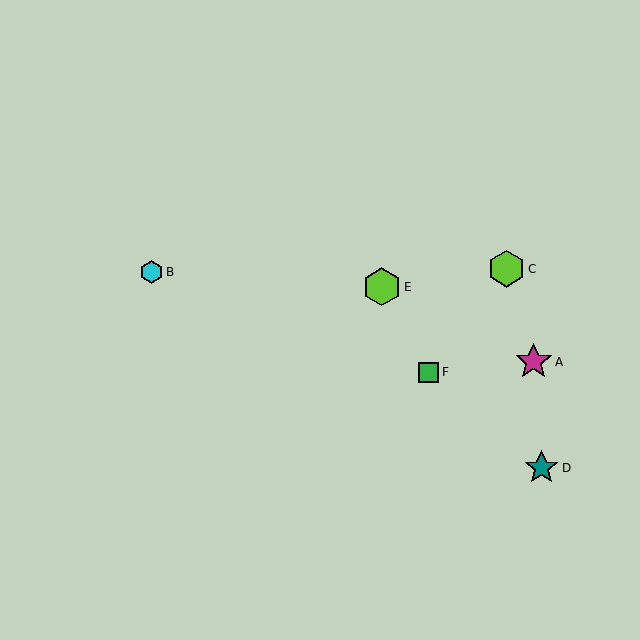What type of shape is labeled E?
Shape E is a lime hexagon.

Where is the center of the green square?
The center of the green square is at (429, 372).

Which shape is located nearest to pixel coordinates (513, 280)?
The lime hexagon (labeled C) at (506, 269) is nearest to that location.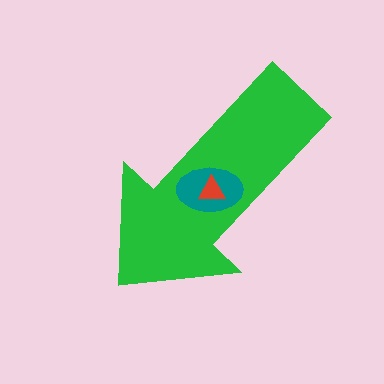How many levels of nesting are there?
3.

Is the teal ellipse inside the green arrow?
Yes.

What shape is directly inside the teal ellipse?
The red triangle.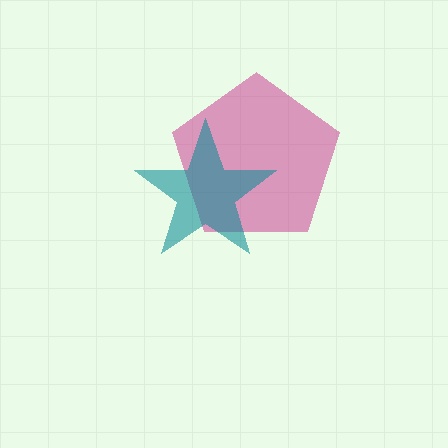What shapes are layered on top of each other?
The layered shapes are: a magenta pentagon, a teal star.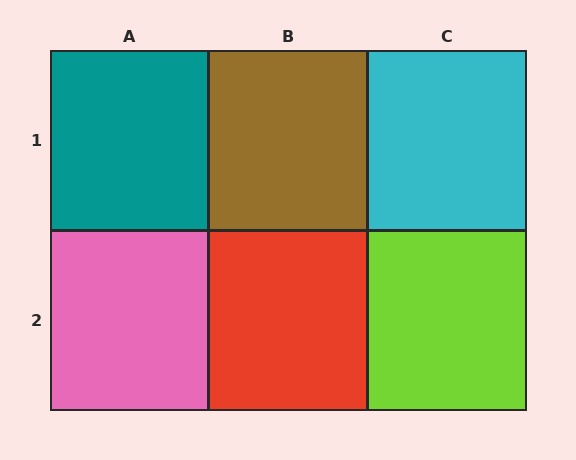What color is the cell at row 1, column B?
Brown.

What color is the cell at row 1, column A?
Teal.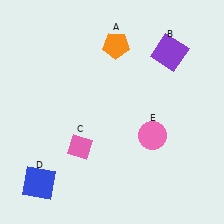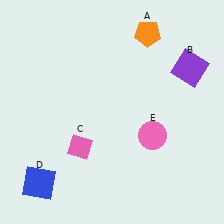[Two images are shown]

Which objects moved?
The objects that moved are: the orange pentagon (A), the purple square (B).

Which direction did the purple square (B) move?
The purple square (B) moved right.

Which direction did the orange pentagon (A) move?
The orange pentagon (A) moved right.